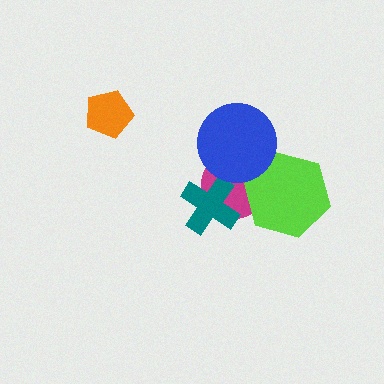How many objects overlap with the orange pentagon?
0 objects overlap with the orange pentagon.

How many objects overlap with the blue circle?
2 objects overlap with the blue circle.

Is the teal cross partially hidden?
No, no other shape covers it.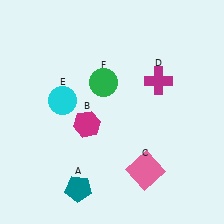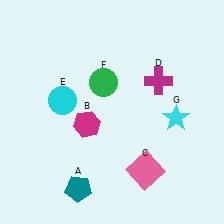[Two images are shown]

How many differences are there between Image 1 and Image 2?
There is 1 difference between the two images.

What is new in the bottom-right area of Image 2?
A cyan star (G) was added in the bottom-right area of Image 2.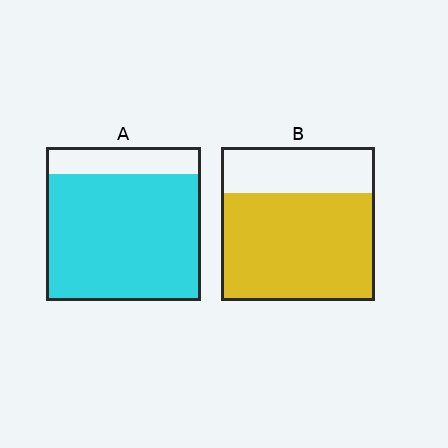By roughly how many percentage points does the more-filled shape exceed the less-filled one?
By roughly 10 percentage points (A over B).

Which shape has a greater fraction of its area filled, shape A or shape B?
Shape A.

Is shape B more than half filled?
Yes.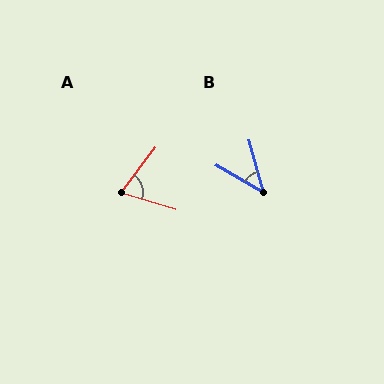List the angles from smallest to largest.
B (44°), A (70°).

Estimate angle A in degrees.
Approximately 70 degrees.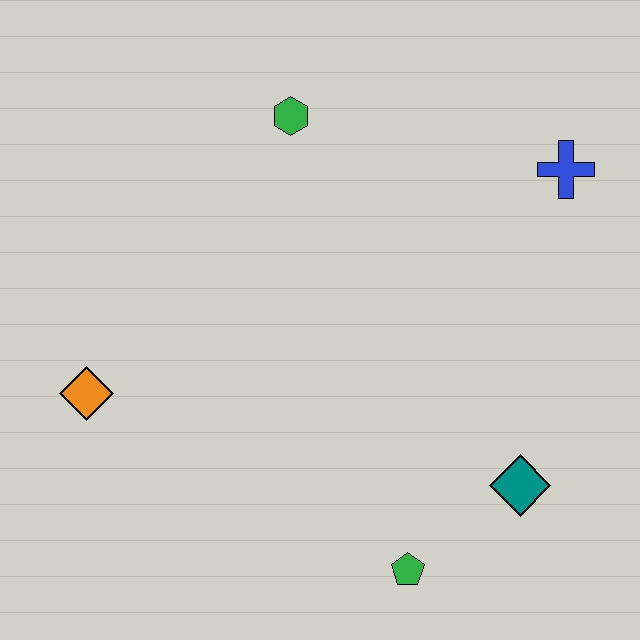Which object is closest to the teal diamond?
The green pentagon is closest to the teal diamond.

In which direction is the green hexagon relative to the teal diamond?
The green hexagon is above the teal diamond.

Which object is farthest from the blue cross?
The orange diamond is farthest from the blue cross.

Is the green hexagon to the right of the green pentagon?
No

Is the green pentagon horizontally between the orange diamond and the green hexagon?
No